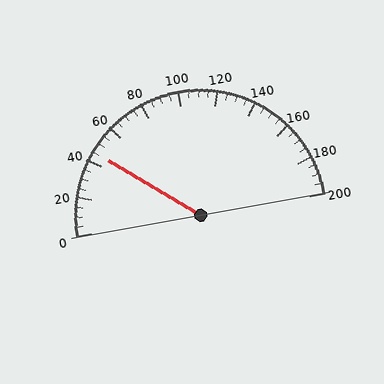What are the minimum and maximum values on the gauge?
The gauge ranges from 0 to 200.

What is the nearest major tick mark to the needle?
The nearest major tick mark is 40.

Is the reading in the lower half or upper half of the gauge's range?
The reading is in the lower half of the range (0 to 200).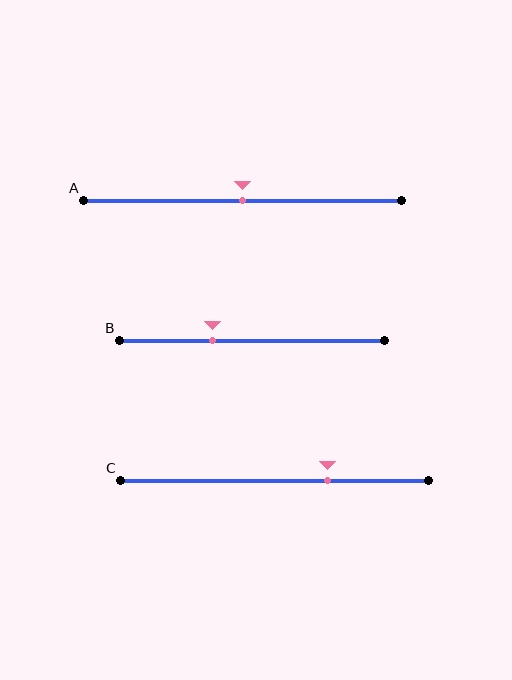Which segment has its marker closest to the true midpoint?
Segment A has its marker closest to the true midpoint.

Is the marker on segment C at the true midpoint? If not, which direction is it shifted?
No, the marker on segment C is shifted to the right by about 17% of the segment length.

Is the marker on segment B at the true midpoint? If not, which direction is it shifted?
No, the marker on segment B is shifted to the left by about 15% of the segment length.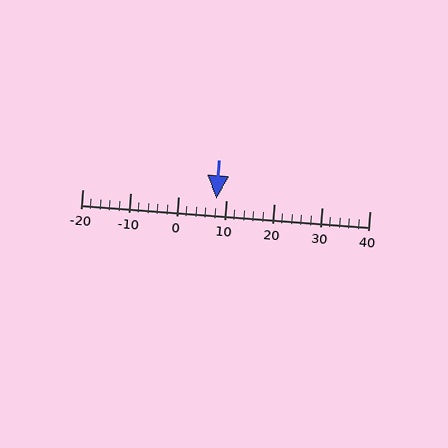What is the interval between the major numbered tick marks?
The major tick marks are spaced 10 units apart.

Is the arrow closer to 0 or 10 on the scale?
The arrow is closer to 10.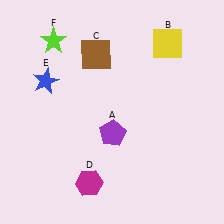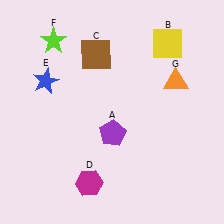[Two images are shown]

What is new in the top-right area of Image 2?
An orange triangle (G) was added in the top-right area of Image 2.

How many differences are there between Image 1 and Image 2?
There is 1 difference between the two images.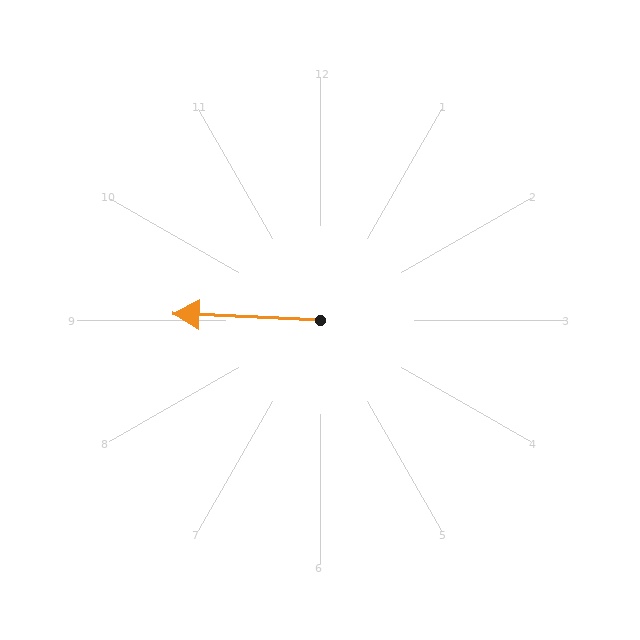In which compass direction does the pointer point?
West.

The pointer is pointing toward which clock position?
Roughly 9 o'clock.